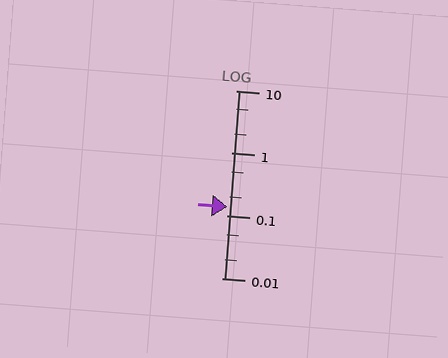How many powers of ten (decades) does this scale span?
The scale spans 3 decades, from 0.01 to 10.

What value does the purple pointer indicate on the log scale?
The pointer indicates approximately 0.14.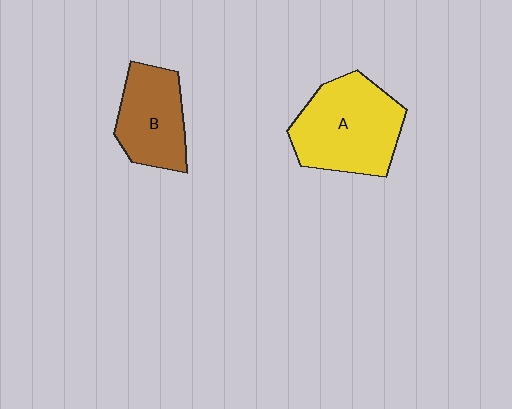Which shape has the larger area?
Shape A (yellow).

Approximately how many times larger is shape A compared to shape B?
Approximately 1.4 times.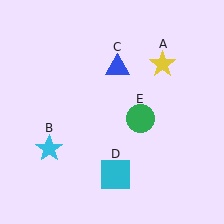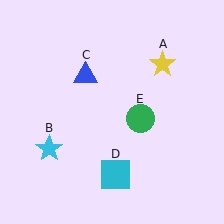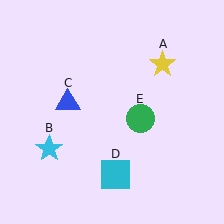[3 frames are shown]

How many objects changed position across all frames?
1 object changed position: blue triangle (object C).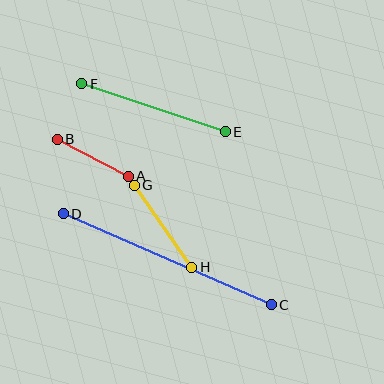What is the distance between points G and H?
The distance is approximately 100 pixels.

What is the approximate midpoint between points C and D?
The midpoint is at approximately (167, 259) pixels.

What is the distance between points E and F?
The distance is approximately 151 pixels.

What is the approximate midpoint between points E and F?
The midpoint is at approximately (153, 108) pixels.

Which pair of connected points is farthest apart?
Points C and D are farthest apart.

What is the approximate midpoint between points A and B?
The midpoint is at approximately (93, 158) pixels.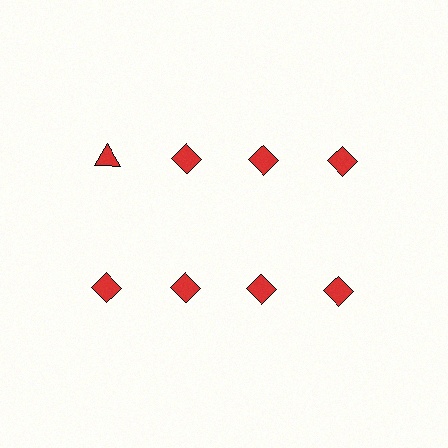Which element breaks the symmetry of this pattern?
The red triangle in the top row, leftmost column breaks the symmetry. All other shapes are red diamonds.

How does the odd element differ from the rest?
It has a different shape: triangle instead of diamond.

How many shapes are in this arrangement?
There are 8 shapes arranged in a grid pattern.